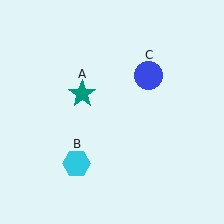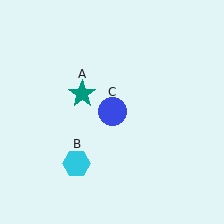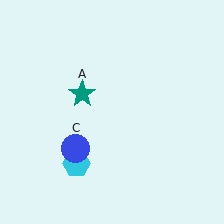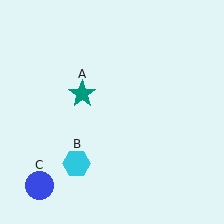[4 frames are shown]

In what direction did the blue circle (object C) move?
The blue circle (object C) moved down and to the left.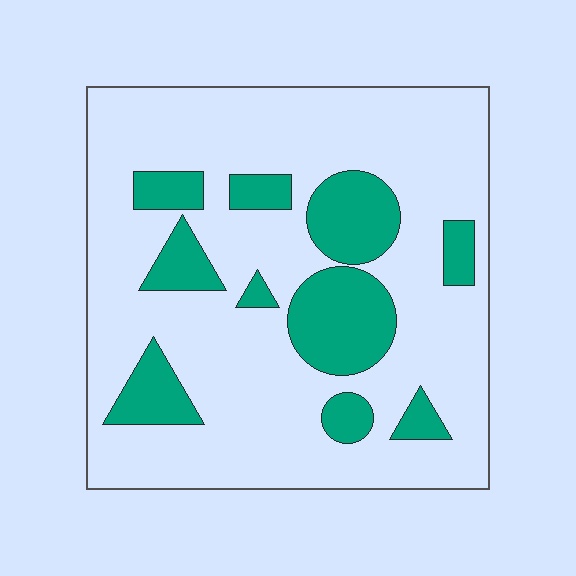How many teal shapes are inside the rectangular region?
10.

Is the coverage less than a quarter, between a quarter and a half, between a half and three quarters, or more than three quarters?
Less than a quarter.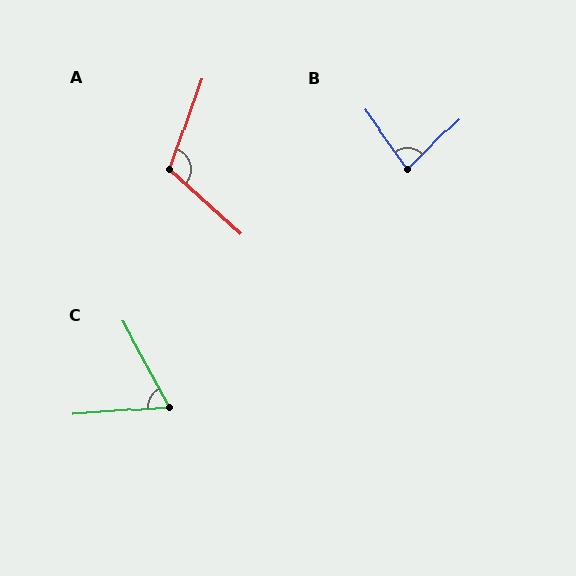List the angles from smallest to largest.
C (66°), B (80°), A (113°).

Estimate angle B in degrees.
Approximately 80 degrees.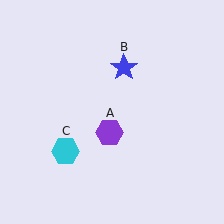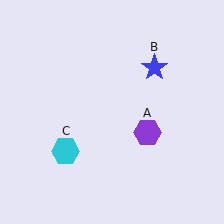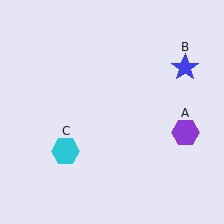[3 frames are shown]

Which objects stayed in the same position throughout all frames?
Cyan hexagon (object C) remained stationary.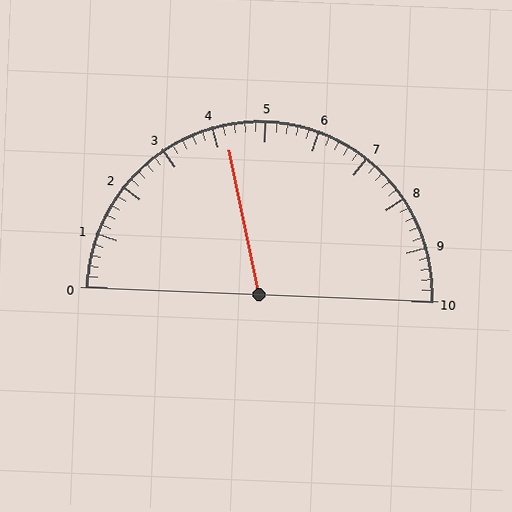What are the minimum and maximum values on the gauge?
The gauge ranges from 0 to 10.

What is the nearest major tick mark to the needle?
The nearest major tick mark is 4.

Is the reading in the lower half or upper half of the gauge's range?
The reading is in the lower half of the range (0 to 10).